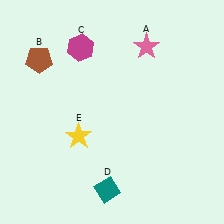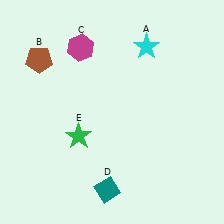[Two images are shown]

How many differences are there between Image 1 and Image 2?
There are 2 differences between the two images.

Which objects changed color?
A changed from pink to cyan. E changed from yellow to green.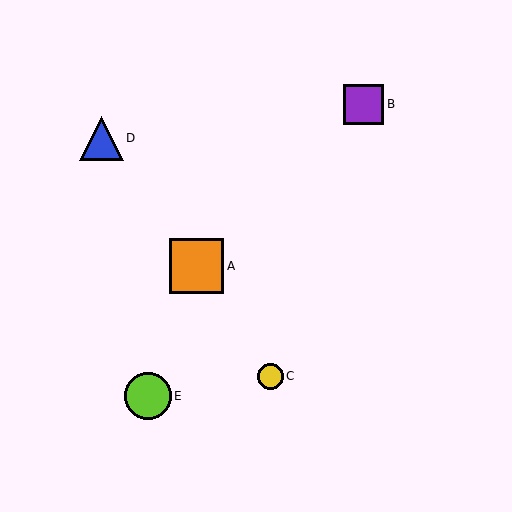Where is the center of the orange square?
The center of the orange square is at (196, 266).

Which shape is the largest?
The orange square (labeled A) is the largest.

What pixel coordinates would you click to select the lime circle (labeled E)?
Click at (148, 396) to select the lime circle E.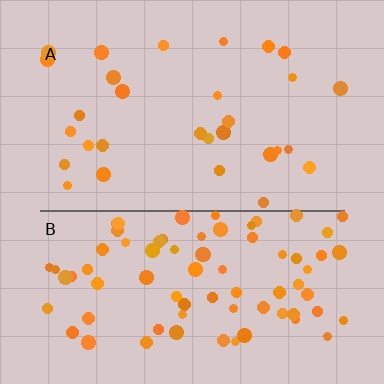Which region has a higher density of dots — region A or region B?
B (the bottom).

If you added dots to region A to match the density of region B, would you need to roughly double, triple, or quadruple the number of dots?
Approximately triple.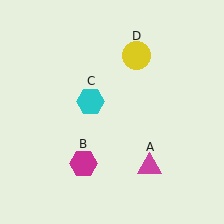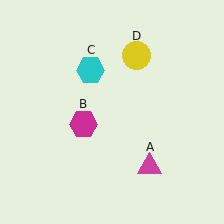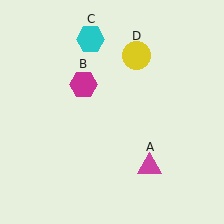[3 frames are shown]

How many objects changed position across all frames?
2 objects changed position: magenta hexagon (object B), cyan hexagon (object C).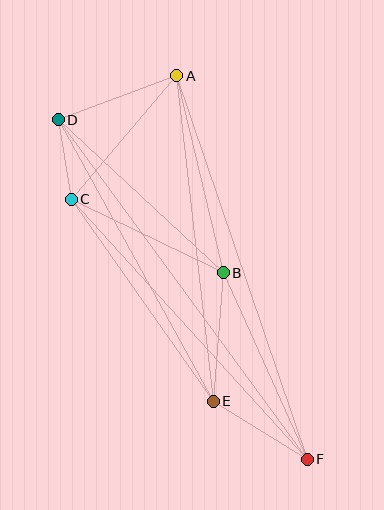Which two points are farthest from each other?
Points D and F are farthest from each other.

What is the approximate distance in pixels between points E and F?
The distance between E and F is approximately 110 pixels.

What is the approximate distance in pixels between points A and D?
The distance between A and D is approximately 127 pixels.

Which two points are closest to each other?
Points C and D are closest to each other.